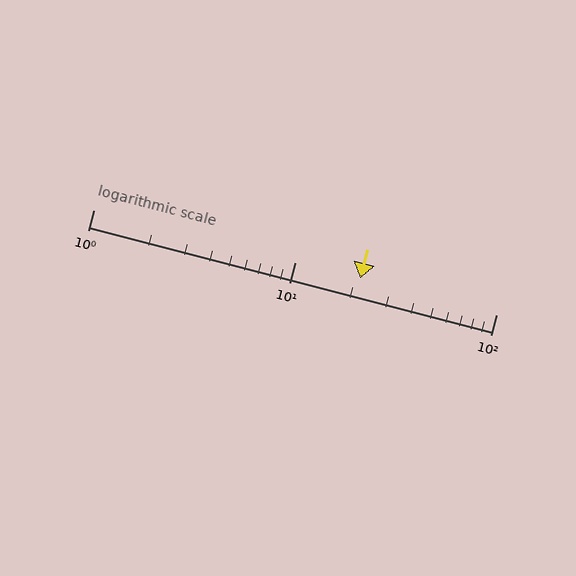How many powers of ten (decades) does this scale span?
The scale spans 2 decades, from 1 to 100.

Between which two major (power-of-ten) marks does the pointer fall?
The pointer is between 10 and 100.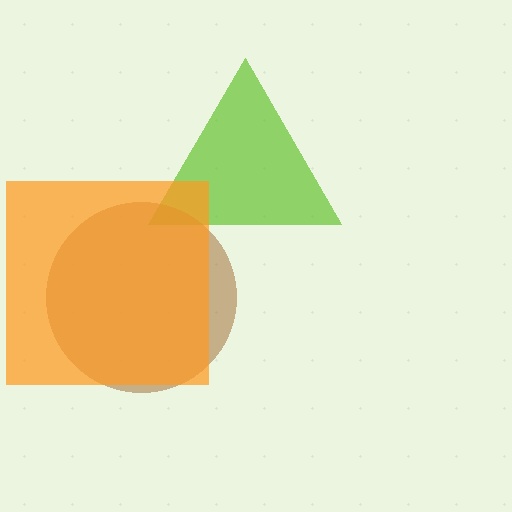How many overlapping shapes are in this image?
There are 3 overlapping shapes in the image.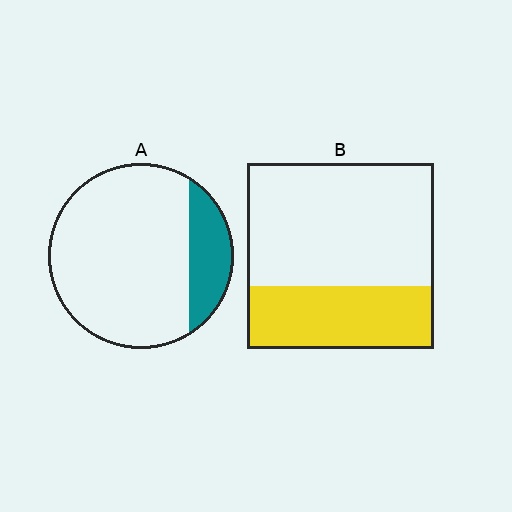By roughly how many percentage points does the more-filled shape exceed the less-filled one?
By roughly 15 percentage points (B over A).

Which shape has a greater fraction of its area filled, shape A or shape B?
Shape B.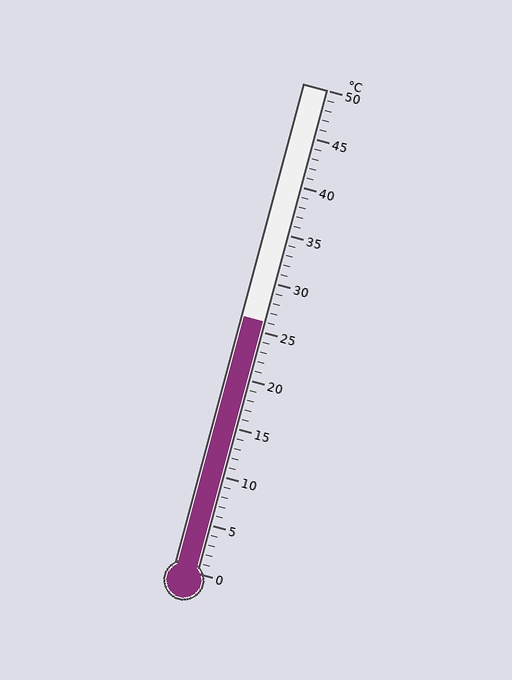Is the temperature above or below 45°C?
The temperature is below 45°C.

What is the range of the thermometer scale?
The thermometer scale ranges from 0°C to 50°C.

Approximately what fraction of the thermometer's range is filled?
The thermometer is filled to approximately 50% of its range.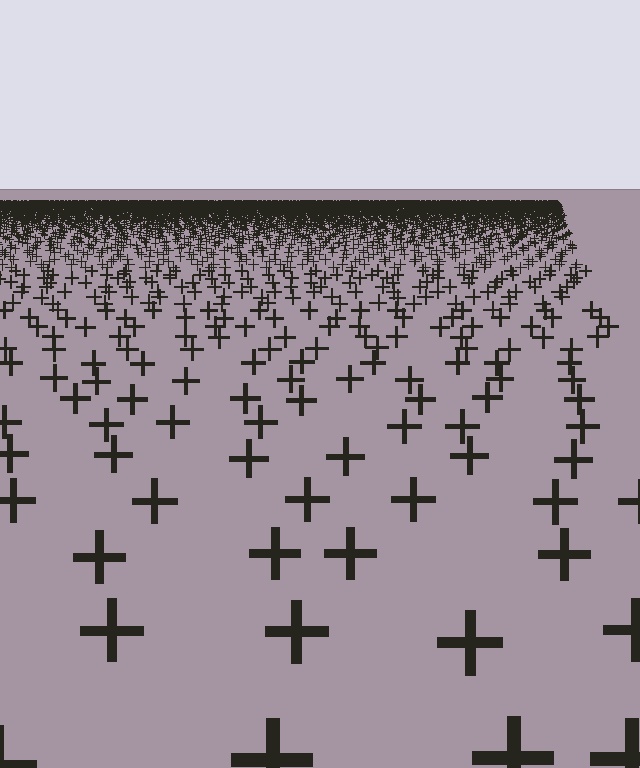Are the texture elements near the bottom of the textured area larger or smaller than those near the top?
Larger. Near the bottom, elements are closer to the viewer and appear at a bigger on-screen size.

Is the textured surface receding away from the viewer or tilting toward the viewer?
The surface is receding away from the viewer. Texture elements get smaller and denser toward the top.